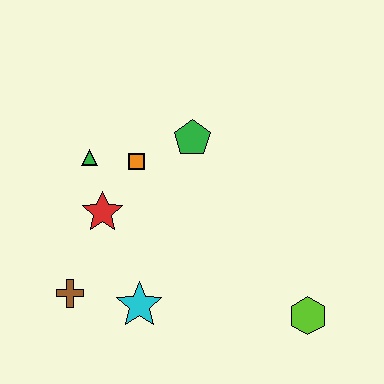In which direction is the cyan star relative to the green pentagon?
The cyan star is below the green pentagon.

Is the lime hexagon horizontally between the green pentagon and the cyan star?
No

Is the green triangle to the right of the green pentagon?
No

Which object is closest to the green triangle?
The orange square is closest to the green triangle.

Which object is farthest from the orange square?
The lime hexagon is farthest from the orange square.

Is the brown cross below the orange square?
Yes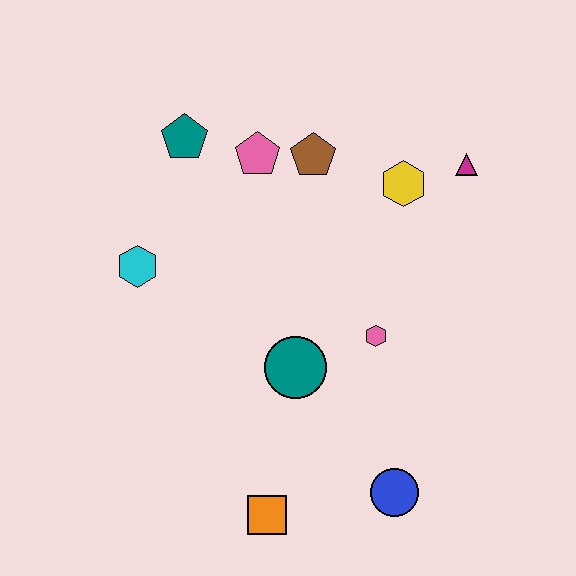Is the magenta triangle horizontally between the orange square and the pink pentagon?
No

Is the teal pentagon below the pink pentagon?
No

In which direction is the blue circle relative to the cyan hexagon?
The blue circle is to the right of the cyan hexagon.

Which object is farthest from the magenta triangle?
The orange square is farthest from the magenta triangle.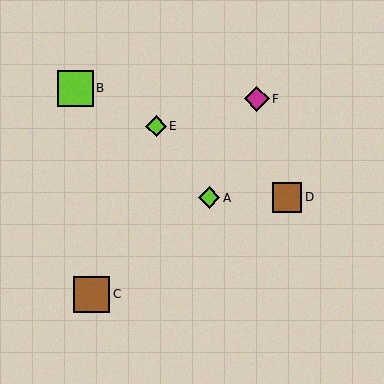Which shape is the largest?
The brown square (labeled C) is the largest.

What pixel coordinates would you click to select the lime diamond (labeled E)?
Click at (156, 126) to select the lime diamond E.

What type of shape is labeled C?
Shape C is a brown square.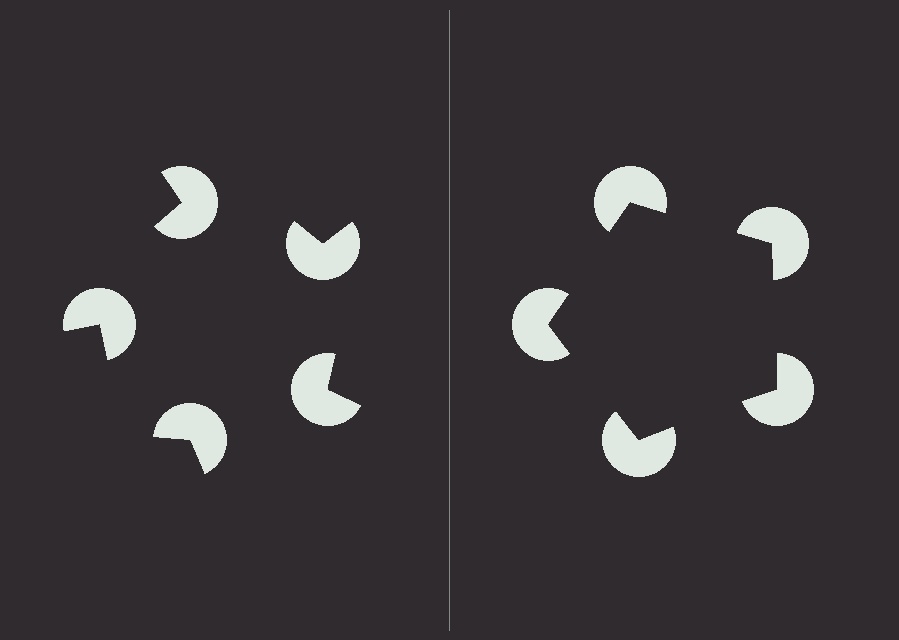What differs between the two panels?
The pac-man discs are positioned identically on both sides; only the wedge orientations differ. On the right they align to a pentagon; on the left they are misaligned.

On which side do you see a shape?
An illusory pentagon appears on the right side. On the left side the wedge cuts are rotated, so no coherent shape forms.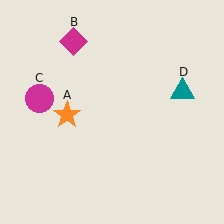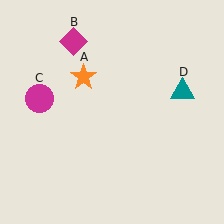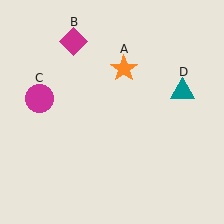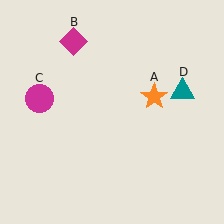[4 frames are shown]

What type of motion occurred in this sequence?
The orange star (object A) rotated clockwise around the center of the scene.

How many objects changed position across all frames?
1 object changed position: orange star (object A).